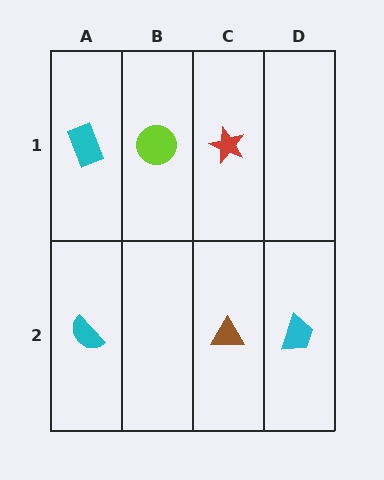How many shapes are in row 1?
3 shapes.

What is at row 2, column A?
A cyan semicircle.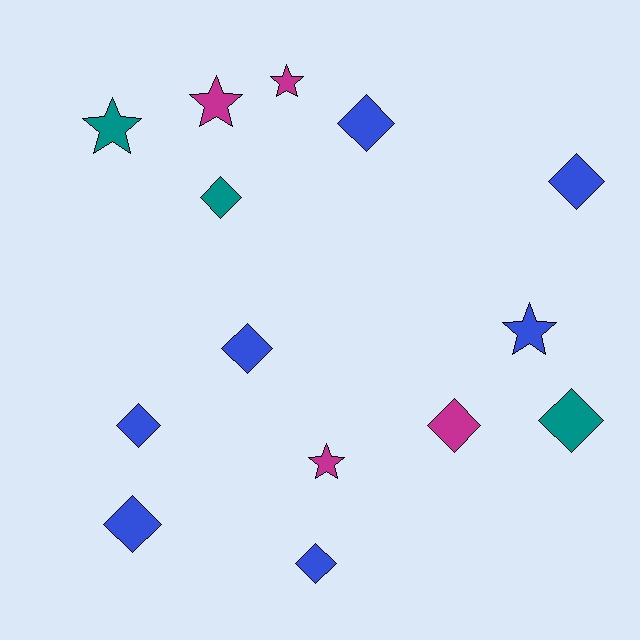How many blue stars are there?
There is 1 blue star.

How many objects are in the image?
There are 14 objects.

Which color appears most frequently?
Blue, with 7 objects.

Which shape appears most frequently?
Diamond, with 9 objects.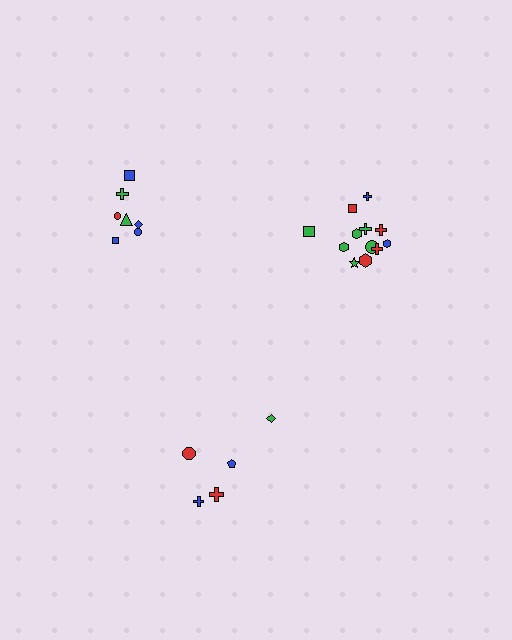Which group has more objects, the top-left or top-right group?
The top-right group.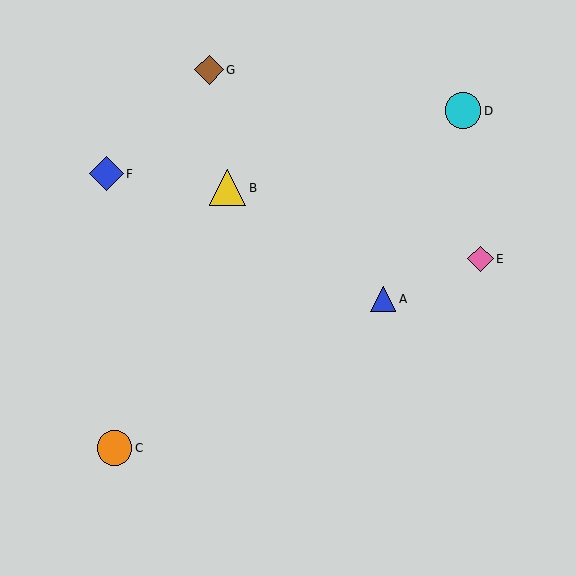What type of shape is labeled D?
Shape D is a cyan circle.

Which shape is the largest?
The yellow triangle (labeled B) is the largest.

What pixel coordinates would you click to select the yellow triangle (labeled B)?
Click at (228, 188) to select the yellow triangle B.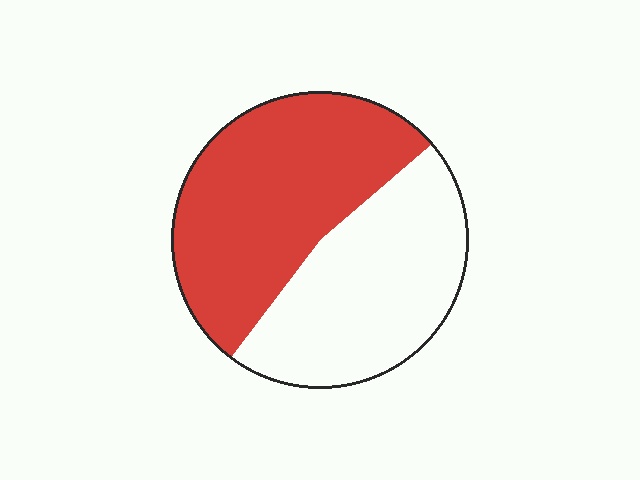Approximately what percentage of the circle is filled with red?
Approximately 55%.